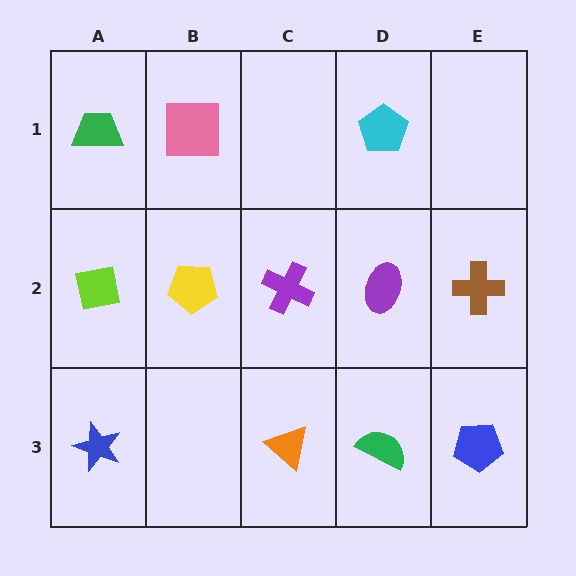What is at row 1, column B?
A pink square.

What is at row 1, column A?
A green trapezoid.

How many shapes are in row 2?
5 shapes.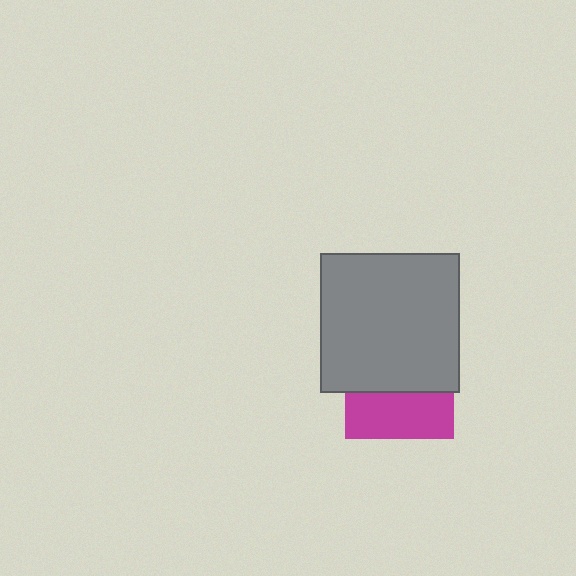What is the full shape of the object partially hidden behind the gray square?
The partially hidden object is a magenta square.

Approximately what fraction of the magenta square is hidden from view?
Roughly 58% of the magenta square is hidden behind the gray square.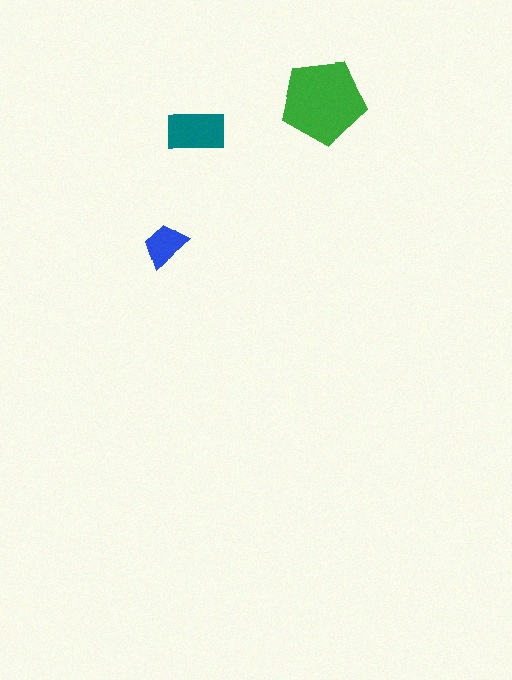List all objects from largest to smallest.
The green pentagon, the teal rectangle, the blue trapezoid.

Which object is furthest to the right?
The green pentagon is rightmost.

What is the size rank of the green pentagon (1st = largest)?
1st.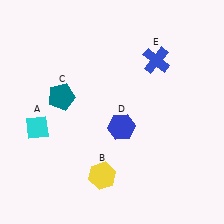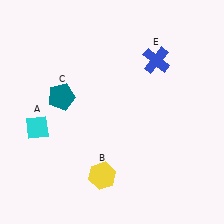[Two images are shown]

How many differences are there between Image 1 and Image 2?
There is 1 difference between the two images.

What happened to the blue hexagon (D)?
The blue hexagon (D) was removed in Image 2. It was in the bottom-right area of Image 1.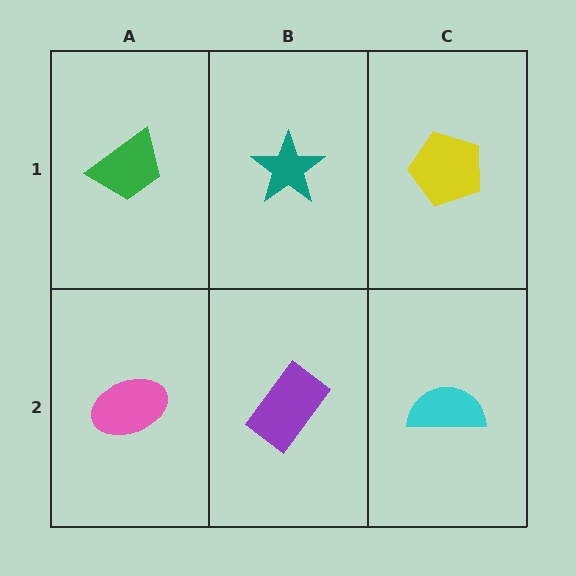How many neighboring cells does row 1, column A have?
2.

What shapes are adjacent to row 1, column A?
A pink ellipse (row 2, column A), a teal star (row 1, column B).